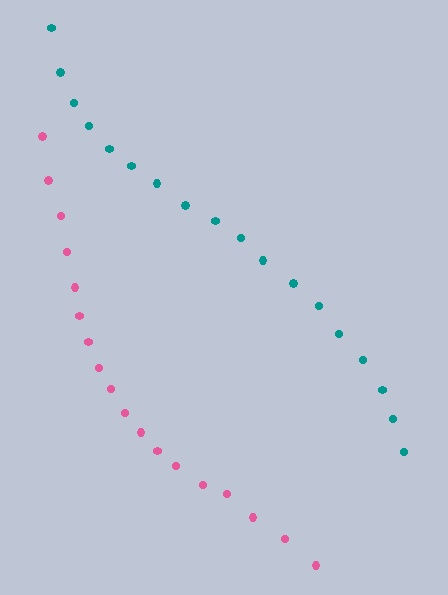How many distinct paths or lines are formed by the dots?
There are 2 distinct paths.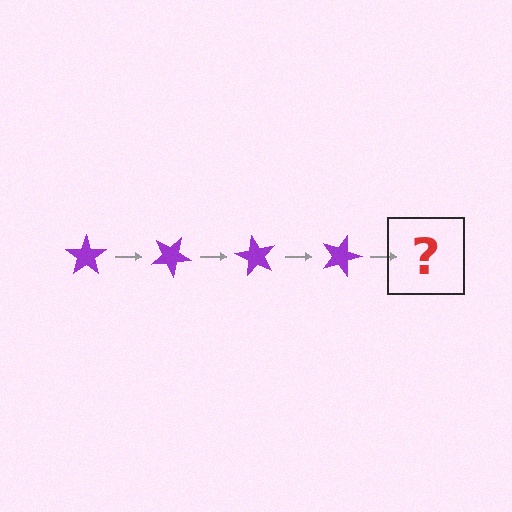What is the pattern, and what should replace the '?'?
The pattern is that the star rotates 30 degrees each step. The '?' should be a purple star rotated 120 degrees.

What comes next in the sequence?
The next element should be a purple star rotated 120 degrees.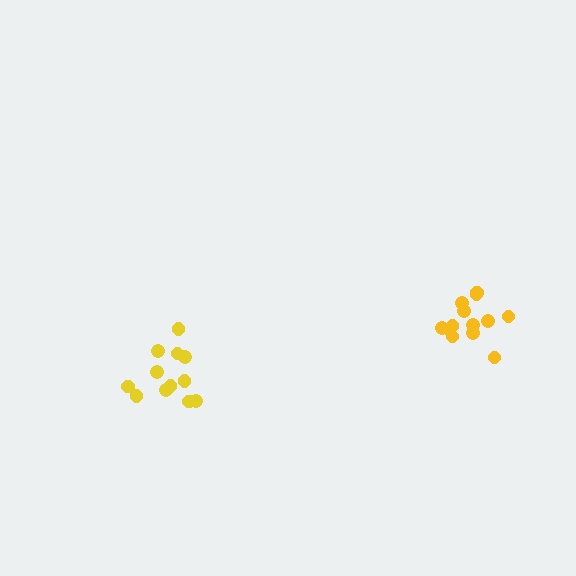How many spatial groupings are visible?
There are 2 spatial groupings.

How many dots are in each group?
Group 1: 13 dots, Group 2: 12 dots (25 total).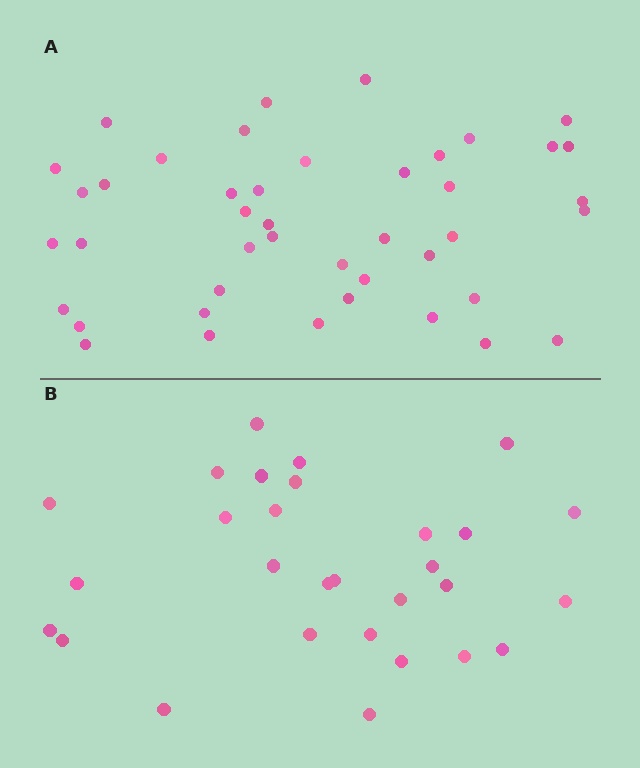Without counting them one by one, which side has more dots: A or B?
Region A (the top region) has more dots.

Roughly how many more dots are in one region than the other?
Region A has approximately 15 more dots than region B.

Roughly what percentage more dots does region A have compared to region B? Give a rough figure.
About 50% more.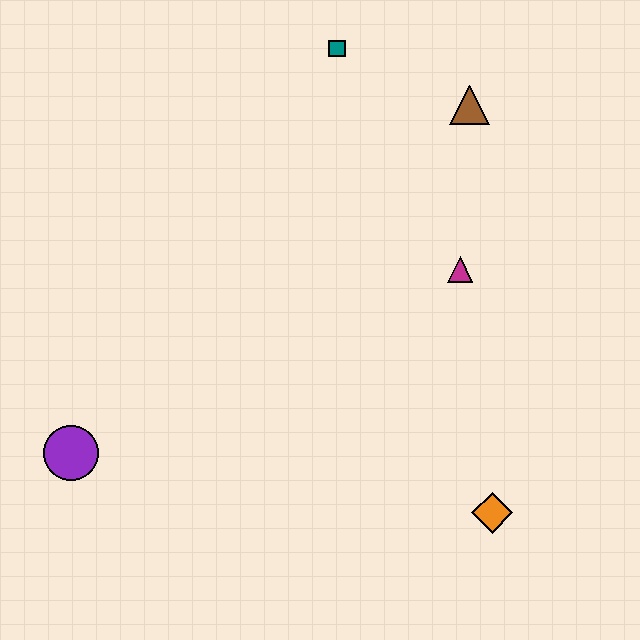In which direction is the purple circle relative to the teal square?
The purple circle is below the teal square.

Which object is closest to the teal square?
The brown triangle is closest to the teal square.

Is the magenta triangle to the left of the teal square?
No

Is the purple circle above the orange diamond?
Yes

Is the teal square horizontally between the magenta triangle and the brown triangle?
No